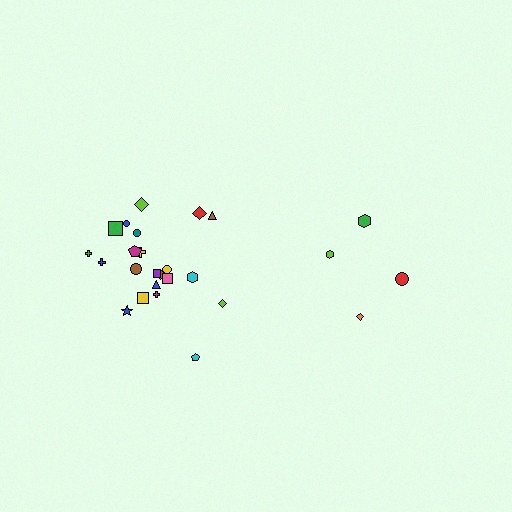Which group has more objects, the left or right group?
The left group.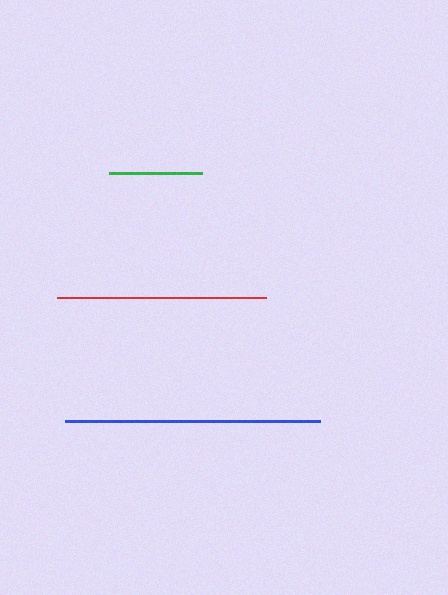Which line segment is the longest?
The blue line is the longest at approximately 256 pixels.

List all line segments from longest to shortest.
From longest to shortest: blue, red, green.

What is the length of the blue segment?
The blue segment is approximately 256 pixels long.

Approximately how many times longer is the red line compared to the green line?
The red line is approximately 2.3 times the length of the green line.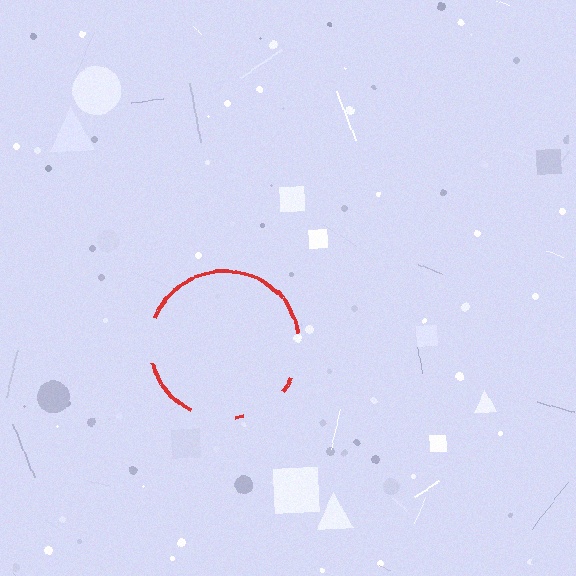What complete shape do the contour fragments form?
The contour fragments form a circle.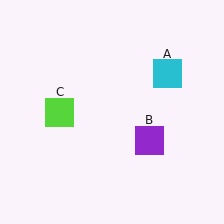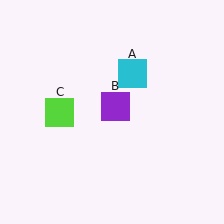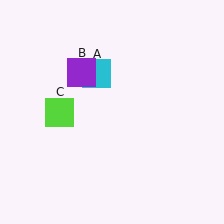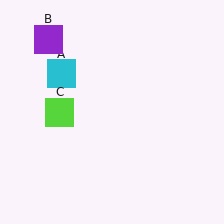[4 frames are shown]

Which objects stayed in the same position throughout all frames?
Lime square (object C) remained stationary.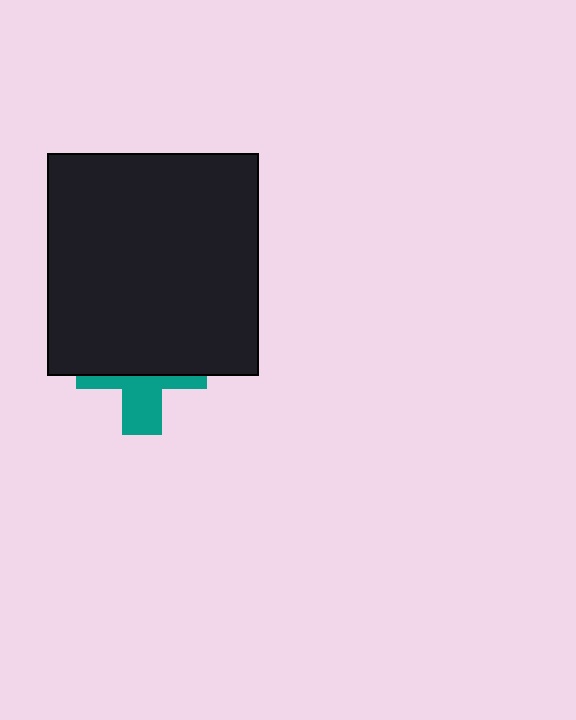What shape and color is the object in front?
The object in front is a black rectangle.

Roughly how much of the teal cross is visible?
A small part of it is visible (roughly 41%).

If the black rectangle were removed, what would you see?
You would see the complete teal cross.